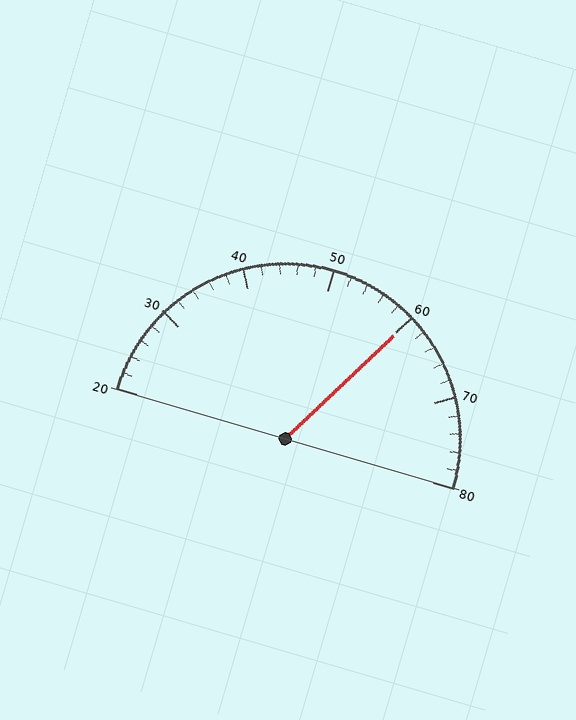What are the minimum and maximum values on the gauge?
The gauge ranges from 20 to 80.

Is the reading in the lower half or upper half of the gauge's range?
The reading is in the upper half of the range (20 to 80).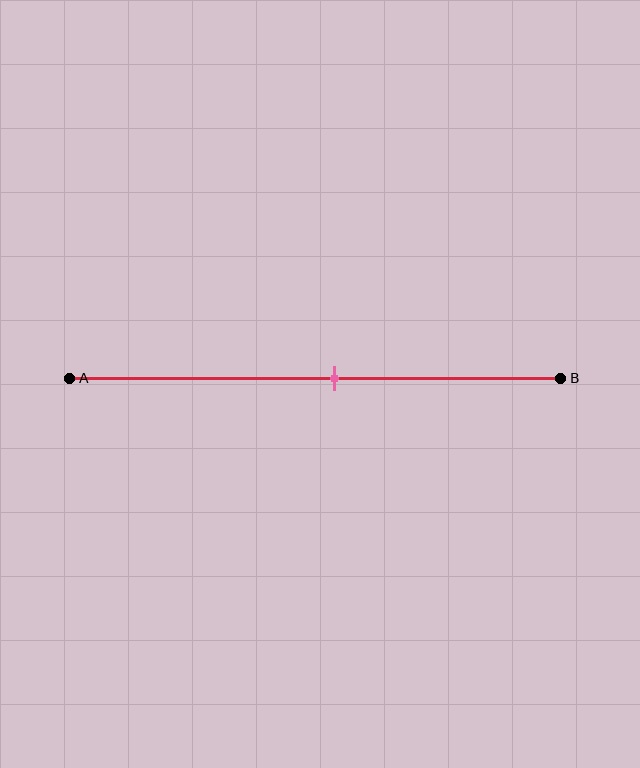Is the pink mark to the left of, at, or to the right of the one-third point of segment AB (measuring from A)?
The pink mark is to the right of the one-third point of segment AB.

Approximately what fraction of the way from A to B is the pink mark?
The pink mark is approximately 55% of the way from A to B.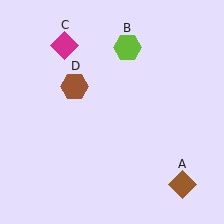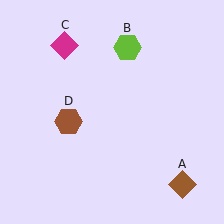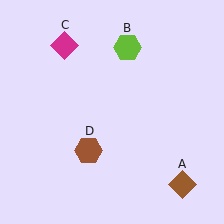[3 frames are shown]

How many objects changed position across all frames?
1 object changed position: brown hexagon (object D).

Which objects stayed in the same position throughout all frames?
Brown diamond (object A) and lime hexagon (object B) and magenta diamond (object C) remained stationary.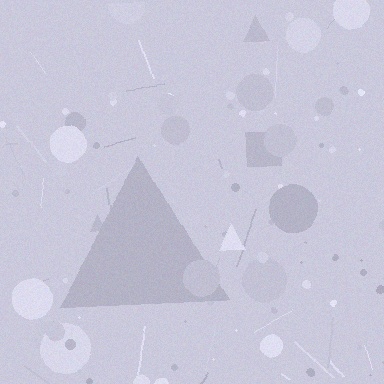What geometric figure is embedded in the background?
A triangle is embedded in the background.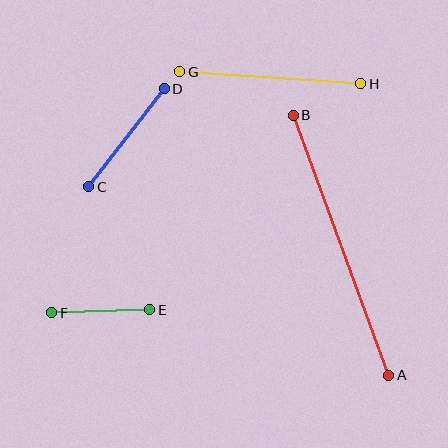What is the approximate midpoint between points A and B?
The midpoint is at approximately (341, 245) pixels.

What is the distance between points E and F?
The distance is approximately 98 pixels.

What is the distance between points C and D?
The distance is approximately 124 pixels.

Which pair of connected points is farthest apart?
Points A and B are farthest apart.